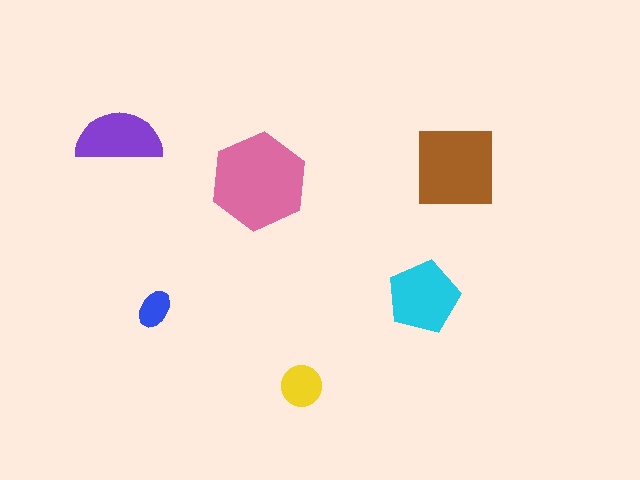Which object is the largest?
The pink hexagon.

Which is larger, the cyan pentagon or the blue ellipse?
The cyan pentagon.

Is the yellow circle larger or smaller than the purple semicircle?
Smaller.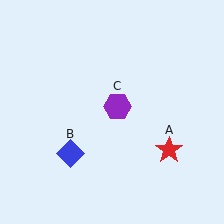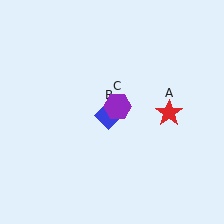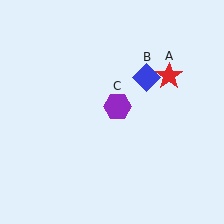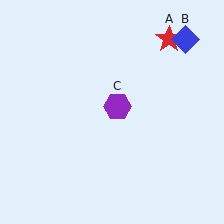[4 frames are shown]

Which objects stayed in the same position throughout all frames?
Purple hexagon (object C) remained stationary.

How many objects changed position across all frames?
2 objects changed position: red star (object A), blue diamond (object B).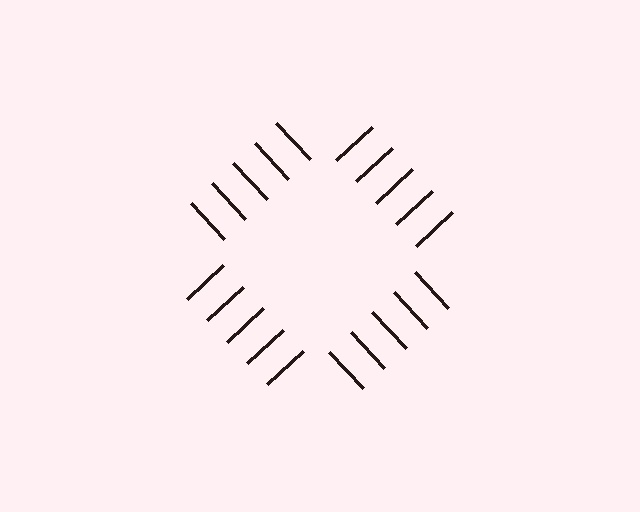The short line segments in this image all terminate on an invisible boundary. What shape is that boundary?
An illusory square — the line segments terminate on its edges but no continuous stroke is drawn.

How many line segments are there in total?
20 — 5 along each of the 4 edges.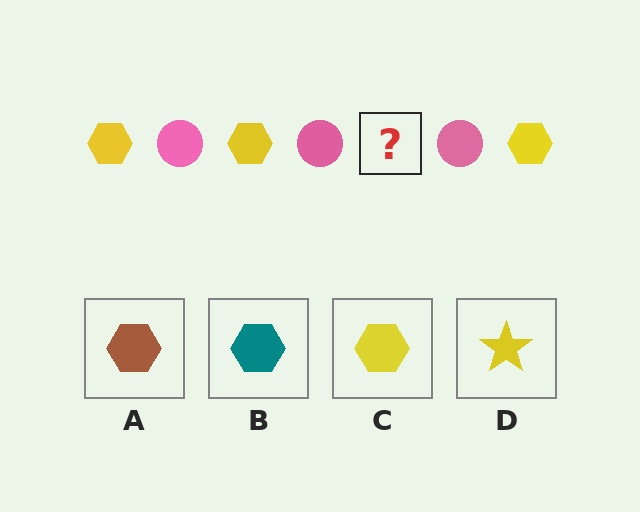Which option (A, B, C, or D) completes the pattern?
C.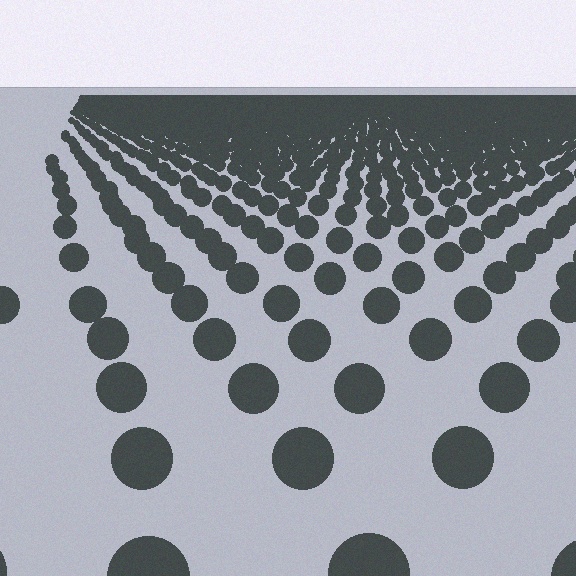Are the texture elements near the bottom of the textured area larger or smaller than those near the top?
Larger. Near the bottom, elements are closer to the viewer and appear at a bigger on-screen size.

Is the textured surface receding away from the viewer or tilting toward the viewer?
The surface is receding away from the viewer. Texture elements get smaller and denser toward the top.